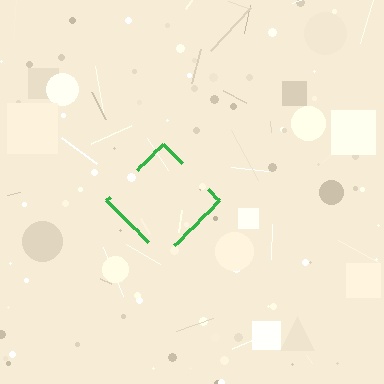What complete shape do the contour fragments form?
The contour fragments form a diamond.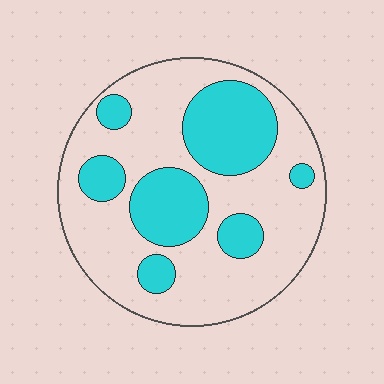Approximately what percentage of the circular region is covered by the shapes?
Approximately 30%.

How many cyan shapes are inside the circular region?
7.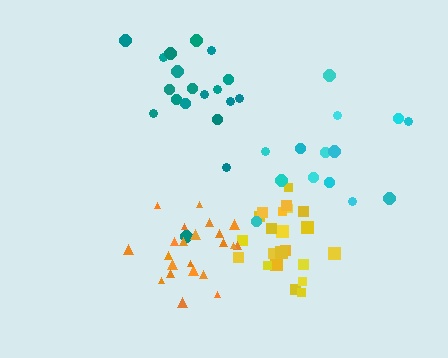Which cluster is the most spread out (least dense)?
Cyan.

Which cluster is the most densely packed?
Yellow.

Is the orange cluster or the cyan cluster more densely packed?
Orange.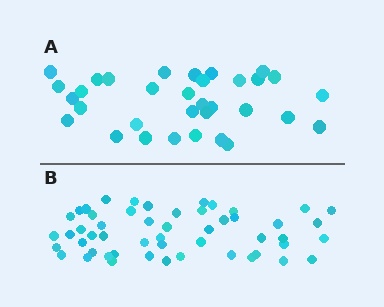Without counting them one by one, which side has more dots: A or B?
Region B (the bottom region) has more dots.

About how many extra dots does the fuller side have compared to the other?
Region B has approximately 20 more dots than region A.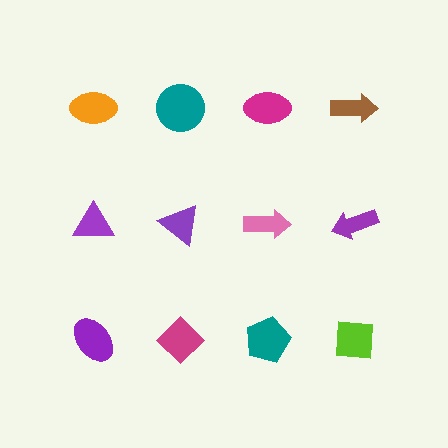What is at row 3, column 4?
A lime square.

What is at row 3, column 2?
A magenta diamond.